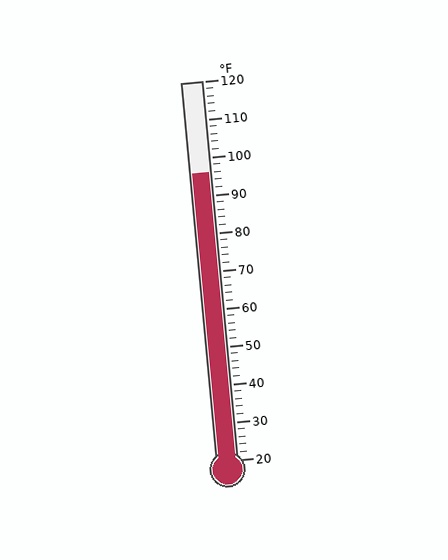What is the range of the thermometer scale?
The thermometer scale ranges from 20°F to 120°F.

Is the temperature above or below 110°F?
The temperature is below 110°F.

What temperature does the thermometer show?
The thermometer shows approximately 96°F.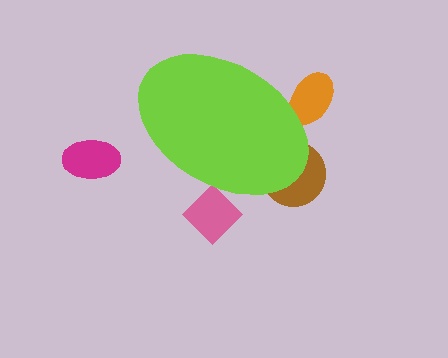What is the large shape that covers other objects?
A lime ellipse.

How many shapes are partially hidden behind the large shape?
3 shapes are partially hidden.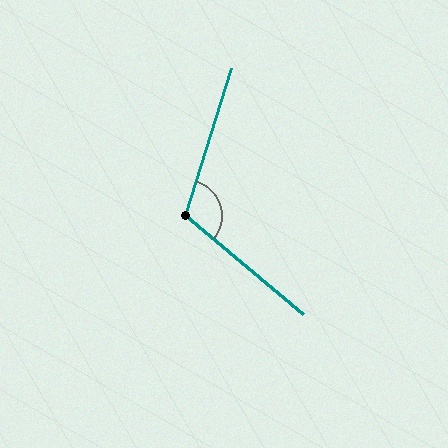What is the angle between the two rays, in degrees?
Approximately 112 degrees.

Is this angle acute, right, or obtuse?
It is obtuse.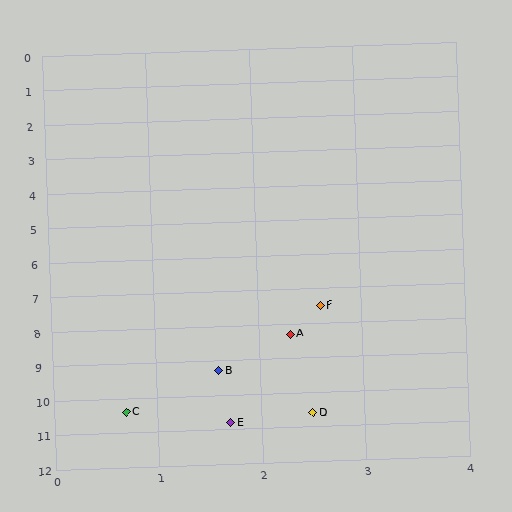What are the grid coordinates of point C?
Point C is at approximately (0.7, 10.4).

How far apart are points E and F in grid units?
Points E and F are about 3.4 grid units apart.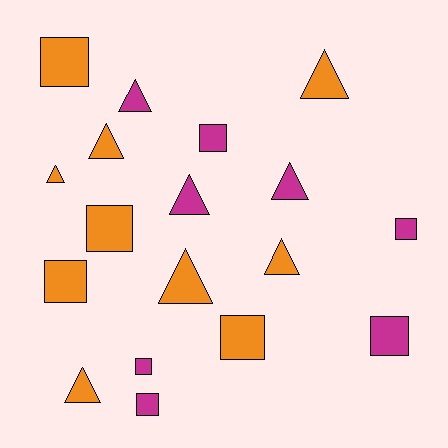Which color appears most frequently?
Orange, with 10 objects.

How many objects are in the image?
There are 18 objects.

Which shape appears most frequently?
Square, with 9 objects.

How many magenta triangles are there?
There are 3 magenta triangles.